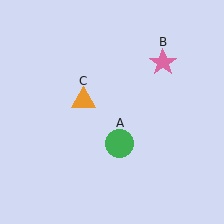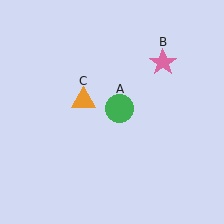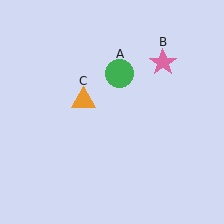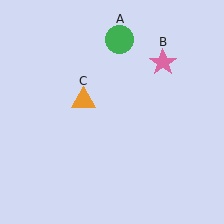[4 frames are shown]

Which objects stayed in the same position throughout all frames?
Pink star (object B) and orange triangle (object C) remained stationary.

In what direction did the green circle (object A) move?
The green circle (object A) moved up.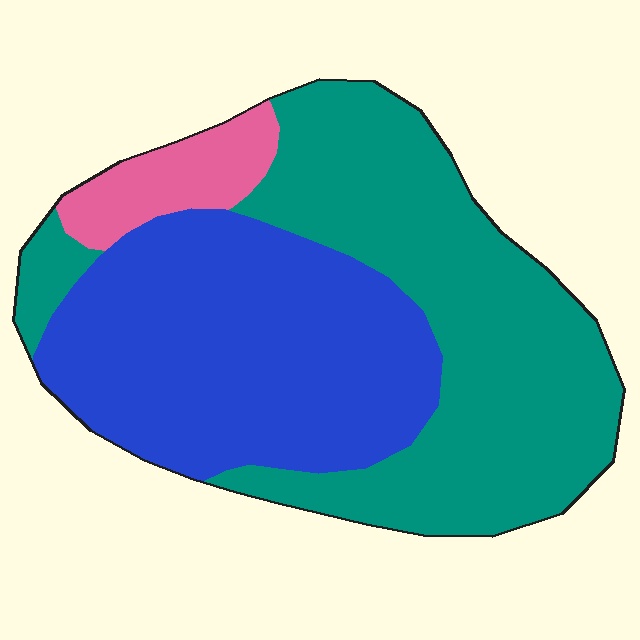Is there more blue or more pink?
Blue.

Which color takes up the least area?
Pink, at roughly 10%.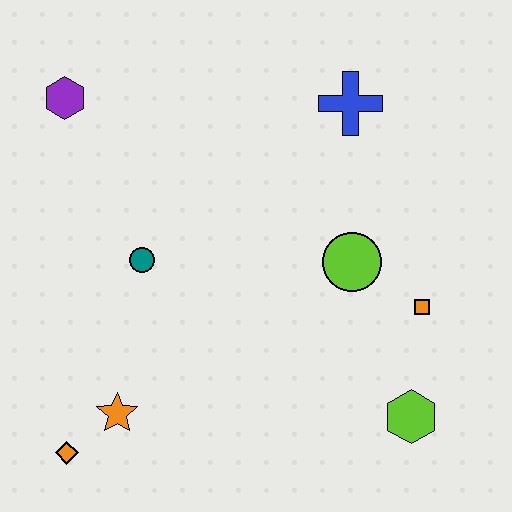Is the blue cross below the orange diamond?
No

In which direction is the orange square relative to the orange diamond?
The orange square is to the right of the orange diamond.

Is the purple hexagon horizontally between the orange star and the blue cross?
No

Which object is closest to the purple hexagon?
The teal circle is closest to the purple hexagon.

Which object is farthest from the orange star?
The blue cross is farthest from the orange star.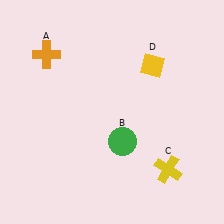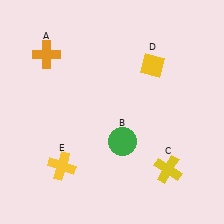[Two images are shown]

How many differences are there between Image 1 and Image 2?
There is 1 difference between the two images.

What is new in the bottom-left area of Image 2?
A yellow cross (E) was added in the bottom-left area of Image 2.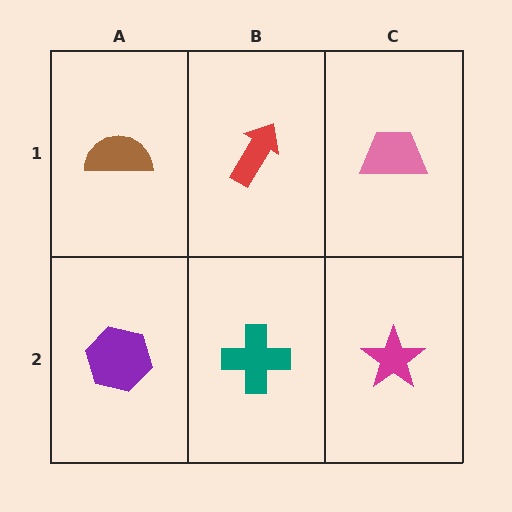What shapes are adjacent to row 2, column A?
A brown semicircle (row 1, column A), a teal cross (row 2, column B).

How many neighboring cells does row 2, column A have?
2.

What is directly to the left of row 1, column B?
A brown semicircle.